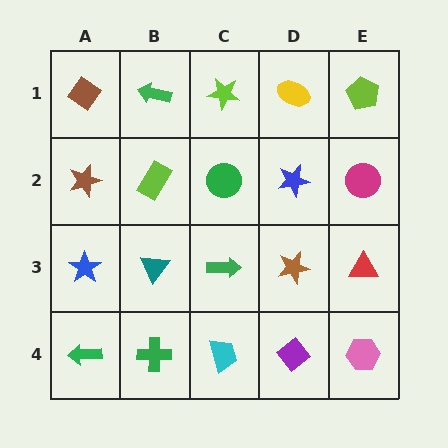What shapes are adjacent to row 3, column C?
A green circle (row 2, column C), a cyan trapezoid (row 4, column C), a teal triangle (row 3, column B), a brown star (row 3, column D).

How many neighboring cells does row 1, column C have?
3.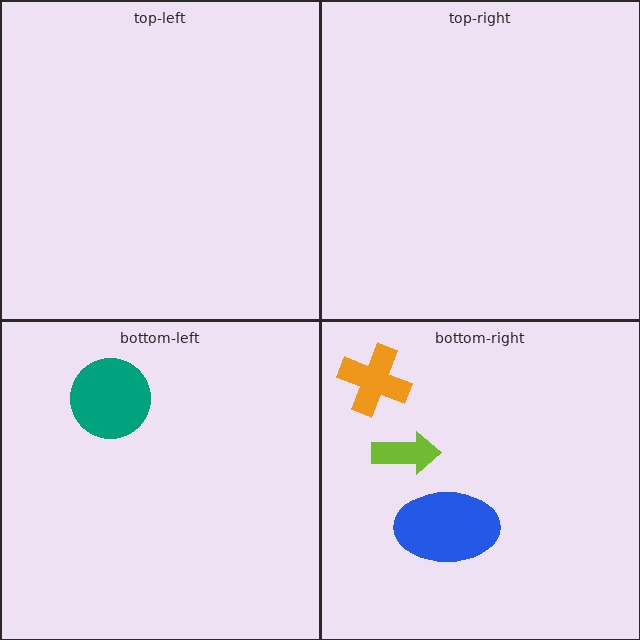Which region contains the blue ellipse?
The bottom-right region.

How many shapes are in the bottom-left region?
1.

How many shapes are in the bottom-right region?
3.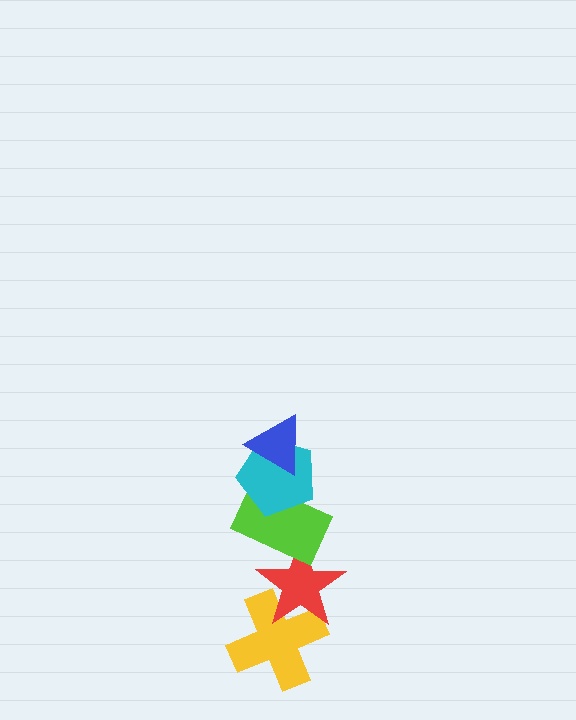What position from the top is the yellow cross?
The yellow cross is 5th from the top.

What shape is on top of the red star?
The lime rectangle is on top of the red star.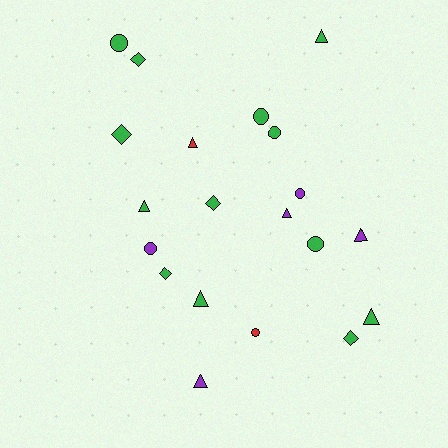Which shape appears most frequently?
Triangle, with 8 objects.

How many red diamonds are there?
There are no red diamonds.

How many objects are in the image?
There are 20 objects.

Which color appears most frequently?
Green, with 13 objects.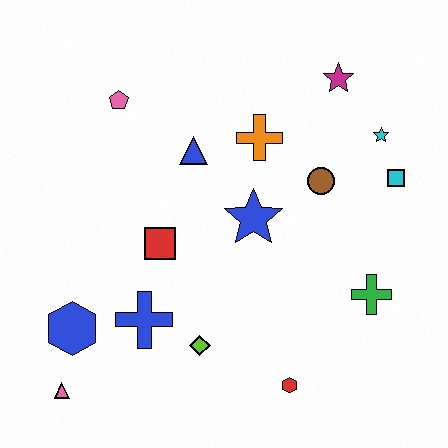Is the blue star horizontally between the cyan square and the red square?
Yes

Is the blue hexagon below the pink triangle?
No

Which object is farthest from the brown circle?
The pink triangle is farthest from the brown circle.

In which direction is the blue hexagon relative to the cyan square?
The blue hexagon is to the left of the cyan square.